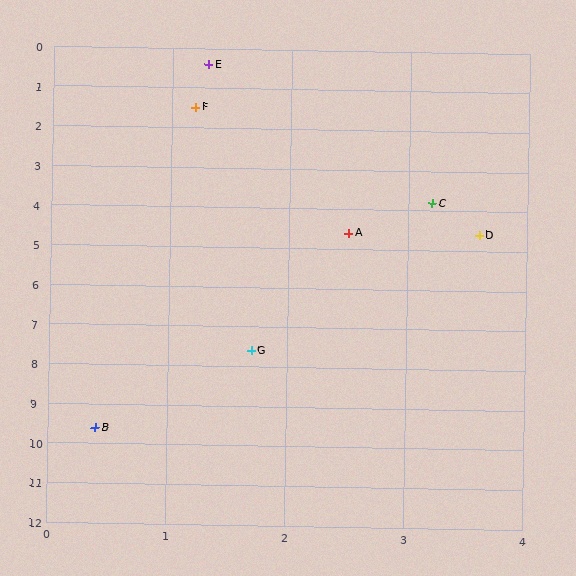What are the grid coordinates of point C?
Point C is at approximately (3.2, 3.8).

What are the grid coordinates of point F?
Point F is at approximately (1.2, 1.5).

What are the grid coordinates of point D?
Point D is at approximately (3.6, 4.6).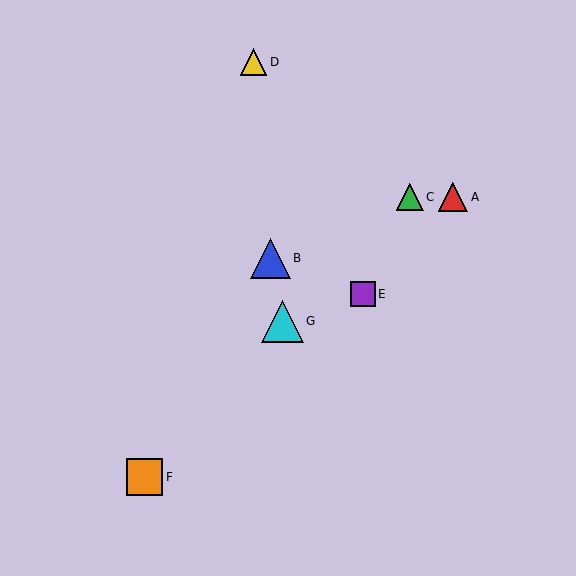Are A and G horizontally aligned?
No, A is at y≈197 and G is at y≈321.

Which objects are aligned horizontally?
Objects A, C are aligned horizontally.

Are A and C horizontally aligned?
Yes, both are at y≈197.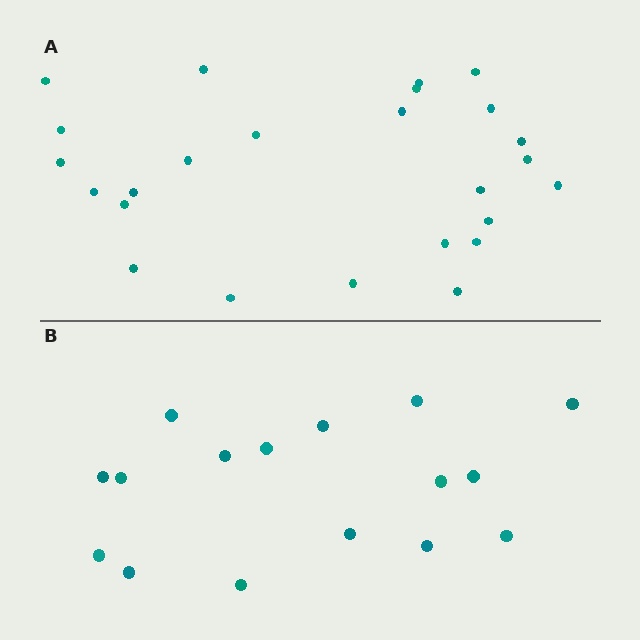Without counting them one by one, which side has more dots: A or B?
Region A (the top region) has more dots.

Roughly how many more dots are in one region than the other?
Region A has roughly 8 or so more dots than region B.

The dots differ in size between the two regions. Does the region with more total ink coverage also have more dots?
No. Region B has more total ink coverage because its dots are larger, but region A actually contains more individual dots. Total area can be misleading — the number of items is what matters here.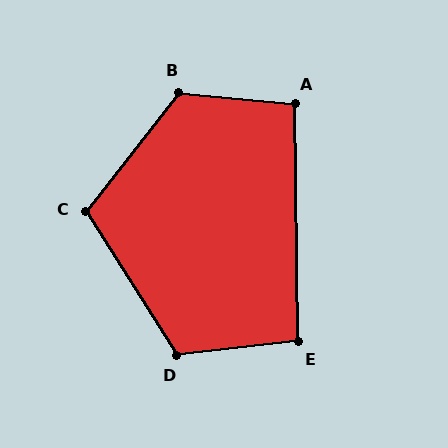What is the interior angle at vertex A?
Approximately 97 degrees (obtuse).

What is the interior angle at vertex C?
Approximately 109 degrees (obtuse).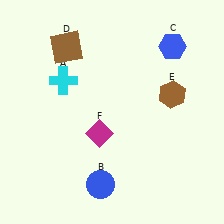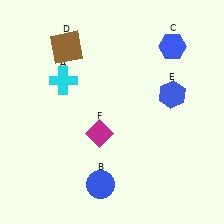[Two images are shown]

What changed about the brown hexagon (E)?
In Image 1, E is brown. In Image 2, it changed to blue.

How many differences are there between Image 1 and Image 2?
There is 1 difference between the two images.